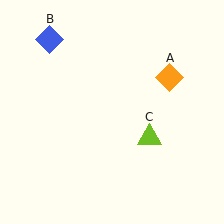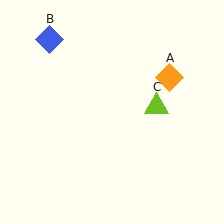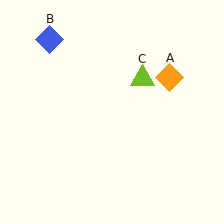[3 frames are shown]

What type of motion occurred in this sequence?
The lime triangle (object C) rotated counterclockwise around the center of the scene.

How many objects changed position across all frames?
1 object changed position: lime triangle (object C).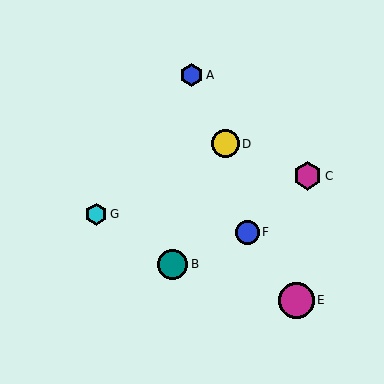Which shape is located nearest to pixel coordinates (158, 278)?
The teal circle (labeled B) at (173, 264) is nearest to that location.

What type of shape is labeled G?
Shape G is a cyan hexagon.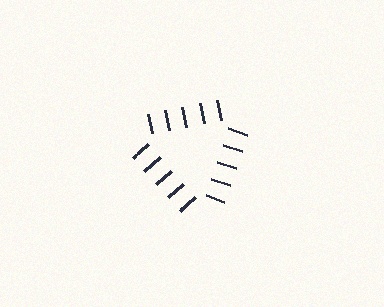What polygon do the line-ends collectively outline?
An illusory triangle — the line segments terminate on its edges but no continuous stroke is drawn.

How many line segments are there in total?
15 — 5 along each of the 3 edges.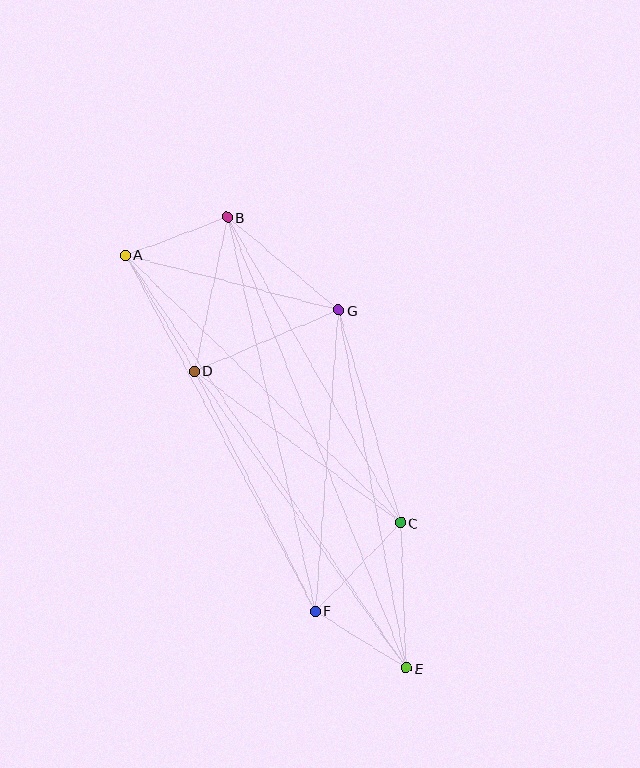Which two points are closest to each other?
Points E and F are closest to each other.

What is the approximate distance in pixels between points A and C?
The distance between A and C is approximately 384 pixels.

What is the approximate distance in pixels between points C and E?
The distance between C and E is approximately 145 pixels.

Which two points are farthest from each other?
Points A and E are farthest from each other.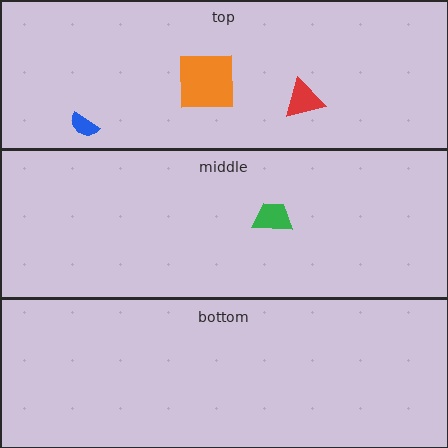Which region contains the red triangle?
The top region.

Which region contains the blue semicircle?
The top region.